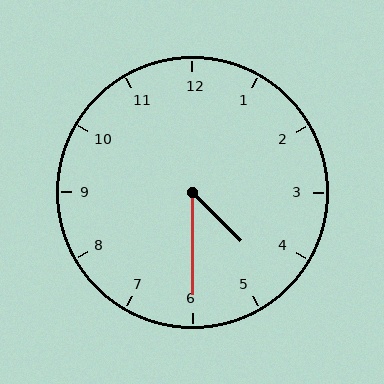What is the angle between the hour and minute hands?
Approximately 45 degrees.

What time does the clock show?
4:30.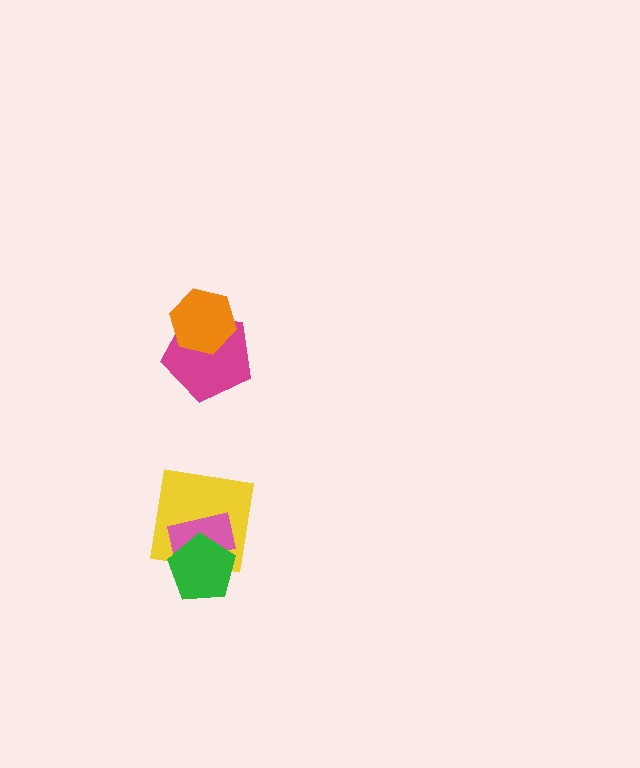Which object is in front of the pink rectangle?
The green pentagon is in front of the pink rectangle.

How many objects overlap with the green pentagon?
2 objects overlap with the green pentagon.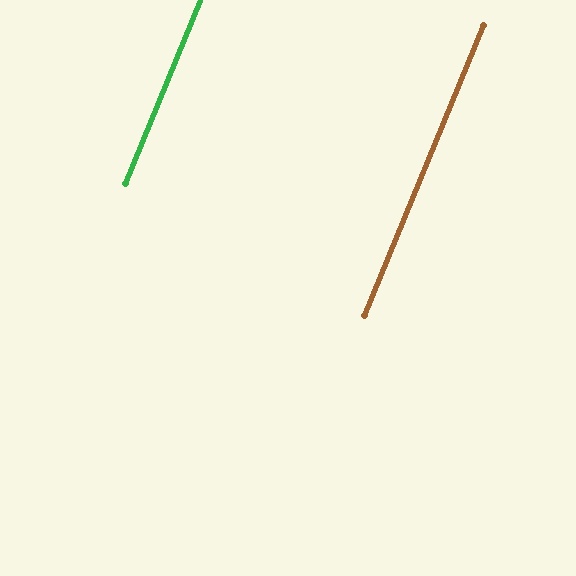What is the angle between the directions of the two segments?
Approximately 0 degrees.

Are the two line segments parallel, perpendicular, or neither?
Parallel — their directions differ by only 0.2°.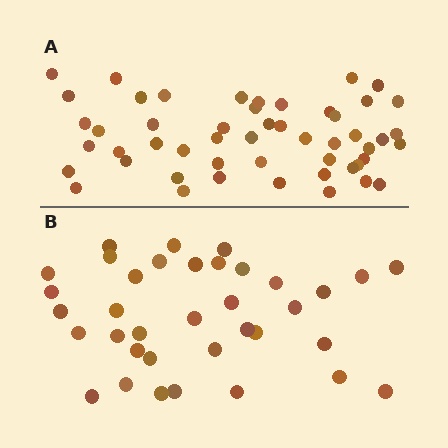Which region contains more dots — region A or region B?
Region A (the top region) has more dots.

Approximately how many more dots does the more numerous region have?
Region A has approximately 15 more dots than region B.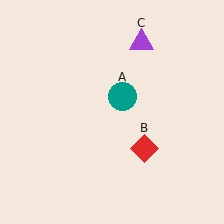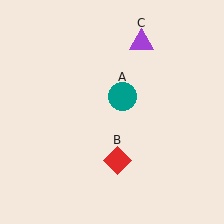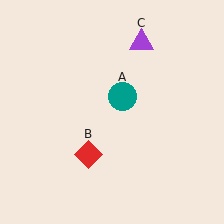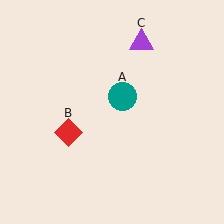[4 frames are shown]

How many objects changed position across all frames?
1 object changed position: red diamond (object B).